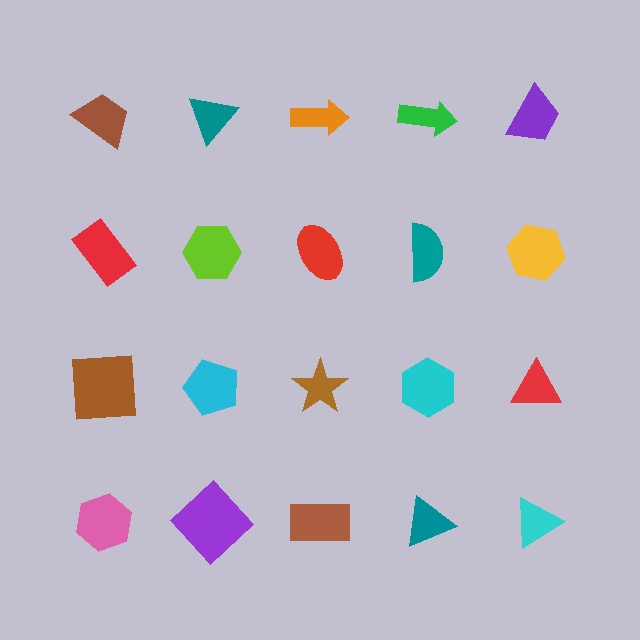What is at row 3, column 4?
A cyan hexagon.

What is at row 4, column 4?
A teal triangle.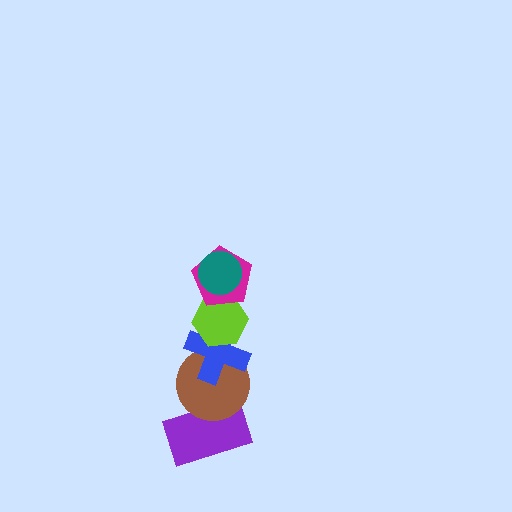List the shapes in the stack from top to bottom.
From top to bottom: the teal circle, the magenta pentagon, the lime hexagon, the blue cross, the brown circle, the purple rectangle.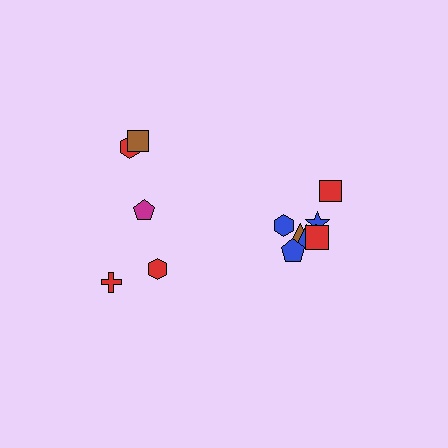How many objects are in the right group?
There are 8 objects.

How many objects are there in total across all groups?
There are 13 objects.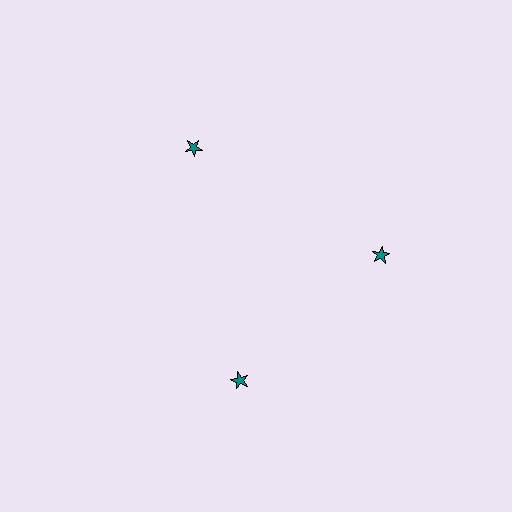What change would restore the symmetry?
The symmetry would be restored by rotating it back into even spacing with its neighbors so that all 3 stars sit at equal angles and equal distance from the center.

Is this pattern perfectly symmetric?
No. The 3 teal stars are arranged in a ring, but one element near the 7 o'clock position is rotated out of alignment along the ring, breaking the 3-fold rotational symmetry.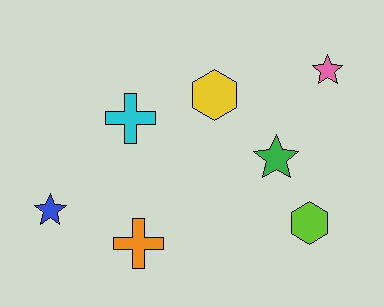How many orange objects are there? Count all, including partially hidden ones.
There is 1 orange object.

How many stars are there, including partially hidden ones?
There are 3 stars.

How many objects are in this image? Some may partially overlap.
There are 7 objects.